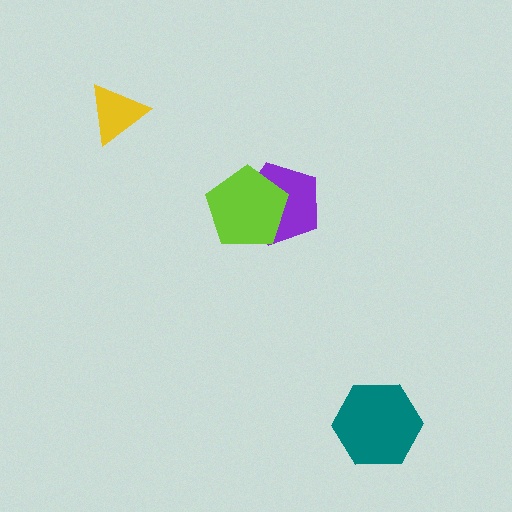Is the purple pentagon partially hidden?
Yes, it is partially covered by another shape.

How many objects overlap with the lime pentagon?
1 object overlaps with the lime pentagon.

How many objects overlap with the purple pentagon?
1 object overlaps with the purple pentagon.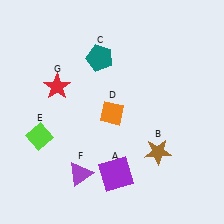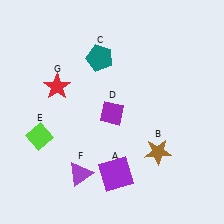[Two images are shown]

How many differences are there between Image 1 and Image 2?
There is 1 difference between the two images.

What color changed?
The diamond (D) changed from orange in Image 1 to purple in Image 2.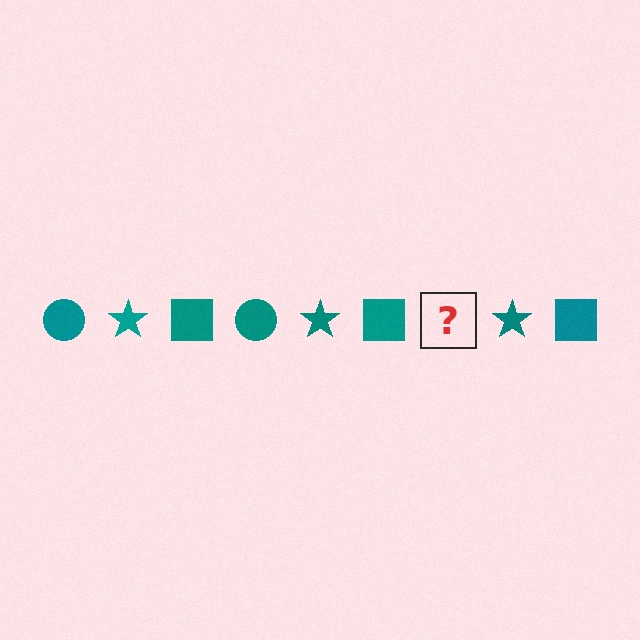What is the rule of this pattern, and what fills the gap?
The rule is that the pattern cycles through circle, star, square shapes in teal. The gap should be filled with a teal circle.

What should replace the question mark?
The question mark should be replaced with a teal circle.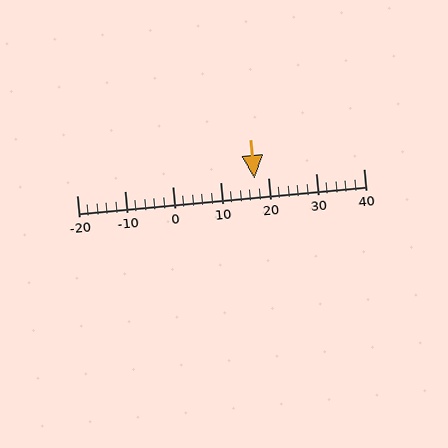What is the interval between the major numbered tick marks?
The major tick marks are spaced 10 units apart.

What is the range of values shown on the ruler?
The ruler shows values from -20 to 40.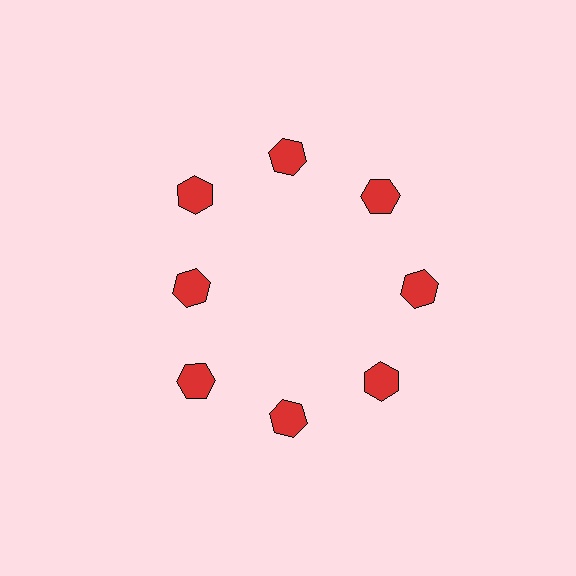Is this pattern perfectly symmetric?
No. The 8 red hexagons are arranged in a ring, but one element near the 9 o'clock position is pulled inward toward the center, breaking the 8-fold rotational symmetry.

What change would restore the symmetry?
The symmetry would be restored by moving it outward, back onto the ring so that all 8 hexagons sit at equal angles and equal distance from the center.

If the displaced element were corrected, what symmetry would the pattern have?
It would have 8-fold rotational symmetry — the pattern would map onto itself every 45 degrees.